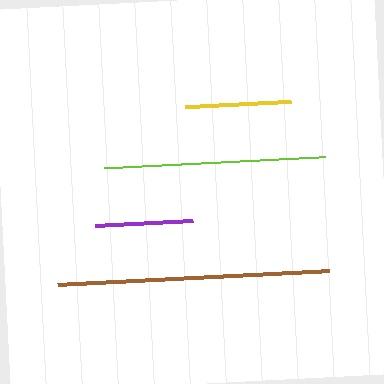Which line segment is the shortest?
The purple line is the shortest at approximately 98 pixels.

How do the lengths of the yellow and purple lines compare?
The yellow and purple lines are approximately the same length.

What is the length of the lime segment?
The lime segment is approximately 223 pixels long.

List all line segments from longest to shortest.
From longest to shortest: brown, lime, yellow, purple.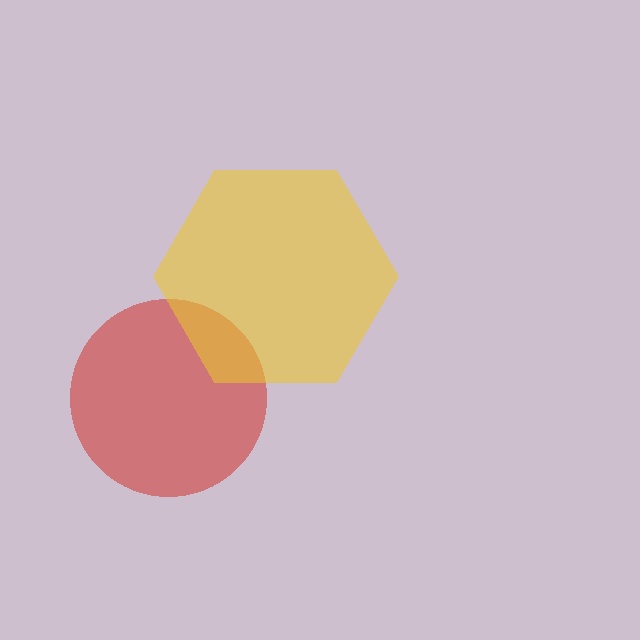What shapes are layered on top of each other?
The layered shapes are: a red circle, a yellow hexagon.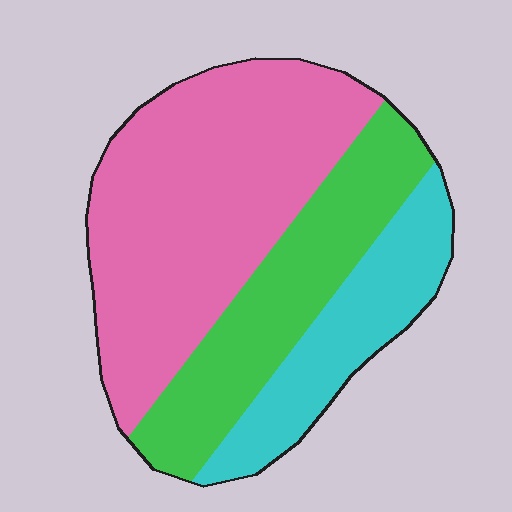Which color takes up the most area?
Pink, at roughly 50%.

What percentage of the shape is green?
Green takes up between a quarter and a half of the shape.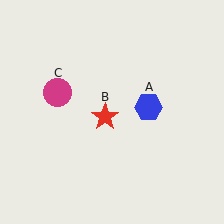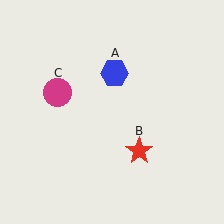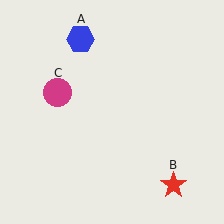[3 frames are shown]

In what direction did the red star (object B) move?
The red star (object B) moved down and to the right.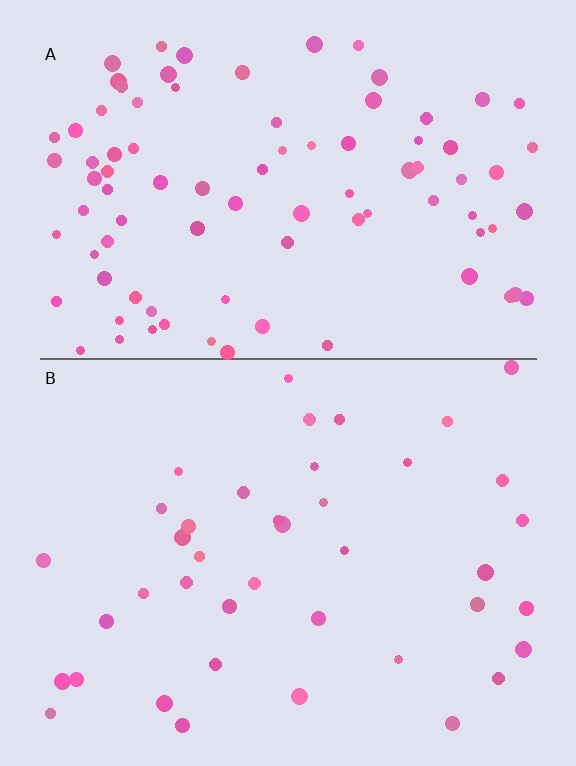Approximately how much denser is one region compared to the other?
Approximately 2.2× — region A over region B.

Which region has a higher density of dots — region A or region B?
A (the top).